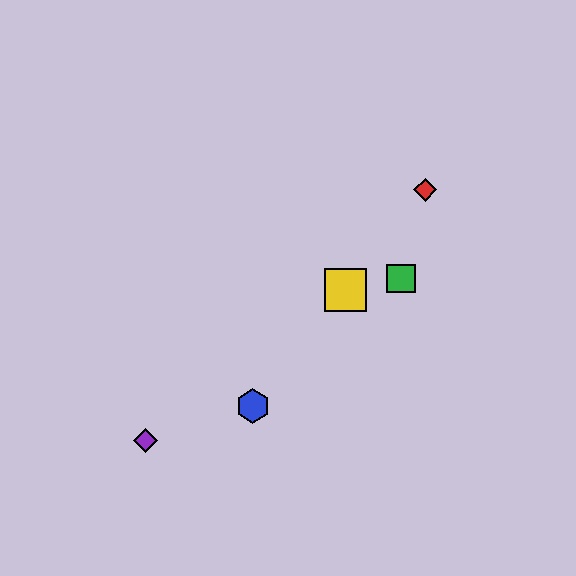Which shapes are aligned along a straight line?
The red diamond, the blue hexagon, the yellow square are aligned along a straight line.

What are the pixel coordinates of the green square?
The green square is at (401, 278).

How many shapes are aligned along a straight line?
3 shapes (the red diamond, the blue hexagon, the yellow square) are aligned along a straight line.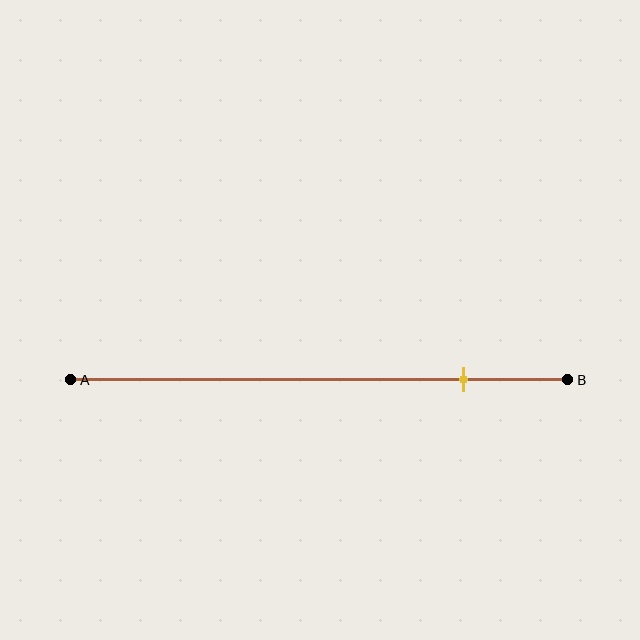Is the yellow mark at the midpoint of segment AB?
No, the mark is at about 80% from A, not at the 50% midpoint.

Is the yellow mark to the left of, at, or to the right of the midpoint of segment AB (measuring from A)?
The yellow mark is to the right of the midpoint of segment AB.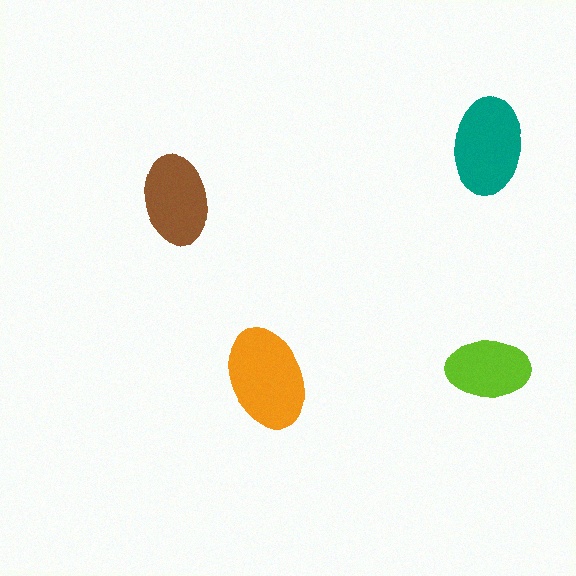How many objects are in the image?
There are 4 objects in the image.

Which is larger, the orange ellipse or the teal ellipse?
The orange one.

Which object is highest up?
The teal ellipse is topmost.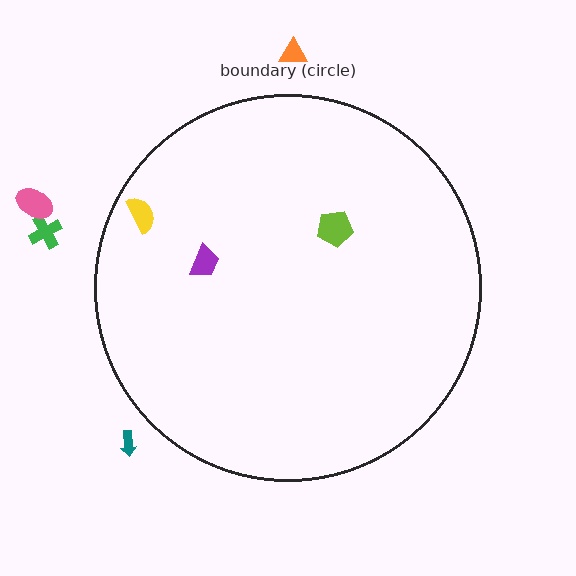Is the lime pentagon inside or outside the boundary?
Inside.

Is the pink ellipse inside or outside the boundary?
Outside.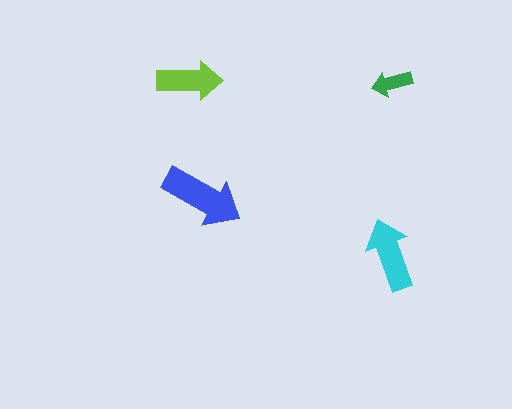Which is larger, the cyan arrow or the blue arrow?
The blue one.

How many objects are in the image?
There are 4 objects in the image.